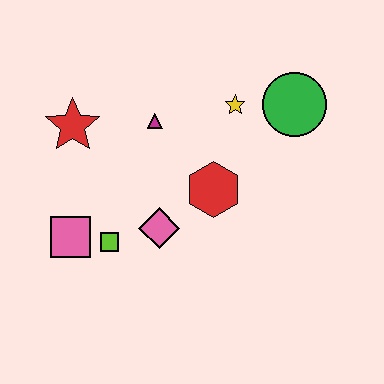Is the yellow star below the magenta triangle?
No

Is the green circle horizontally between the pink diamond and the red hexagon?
No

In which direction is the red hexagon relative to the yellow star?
The red hexagon is below the yellow star.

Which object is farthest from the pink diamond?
The green circle is farthest from the pink diamond.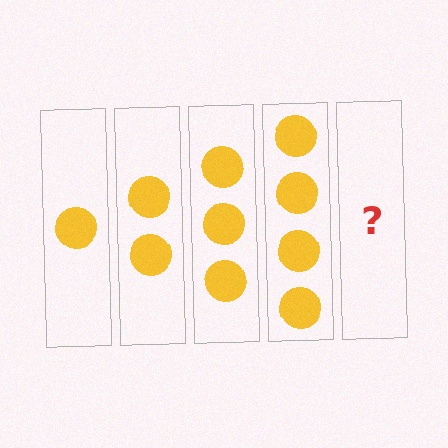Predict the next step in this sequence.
The next step is 5 circles.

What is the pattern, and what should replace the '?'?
The pattern is that each step adds one more circle. The '?' should be 5 circles.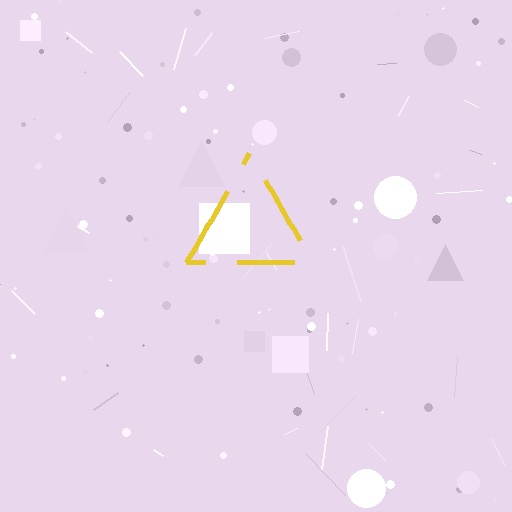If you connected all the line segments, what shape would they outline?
They would outline a triangle.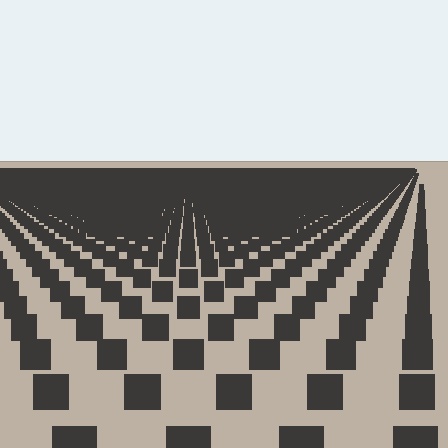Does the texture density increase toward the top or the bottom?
Density increases toward the top.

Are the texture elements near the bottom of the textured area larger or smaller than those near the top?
Larger. Near the bottom, elements are closer to the viewer and appear at a bigger on-screen size.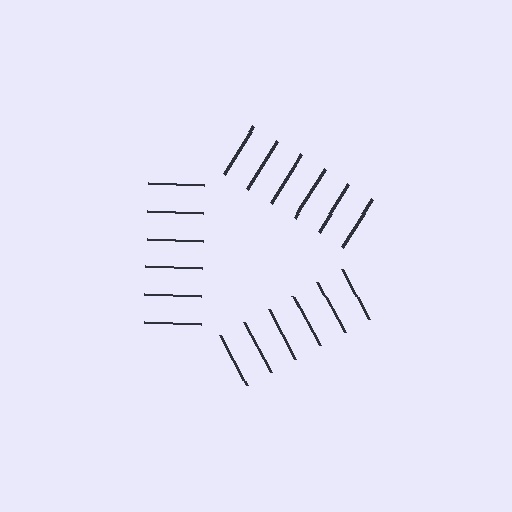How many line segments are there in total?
18 — 6 along each of the 3 edges.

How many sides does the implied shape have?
3 sides — the line-ends trace a triangle.